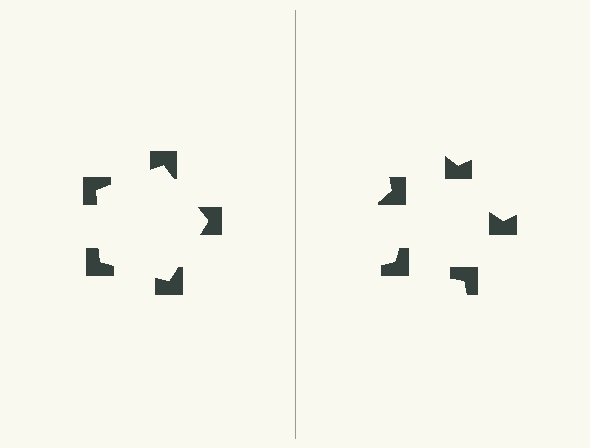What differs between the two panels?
The notched squares are positioned identically on both sides; only the wedge orientations differ. On the left they align to a pentagon; on the right they are misaligned.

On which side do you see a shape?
An illusory pentagon appears on the left side. On the right side the wedge cuts are rotated, so no coherent shape forms.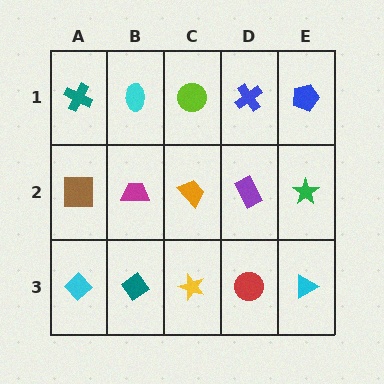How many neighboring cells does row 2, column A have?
3.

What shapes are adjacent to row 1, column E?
A green star (row 2, column E), a blue cross (row 1, column D).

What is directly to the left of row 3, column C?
A teal diamond.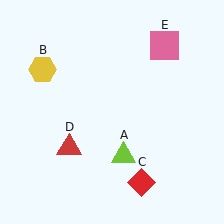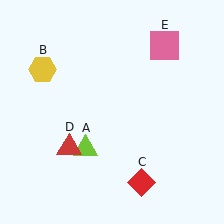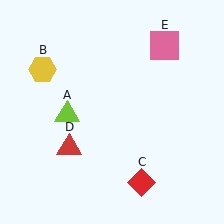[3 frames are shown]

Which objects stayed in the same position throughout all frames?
Yellow hexagon (object B) and red diamond (object C) and red triangle (object D) and pink square (object E) remained stationary.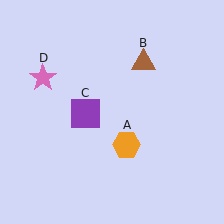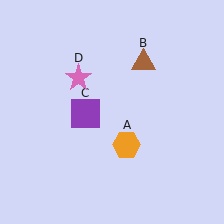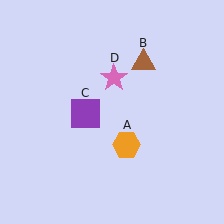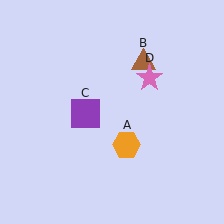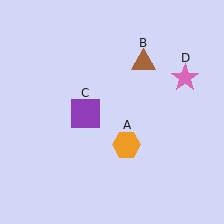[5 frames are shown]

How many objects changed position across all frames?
1 object changed position: pink star (object D).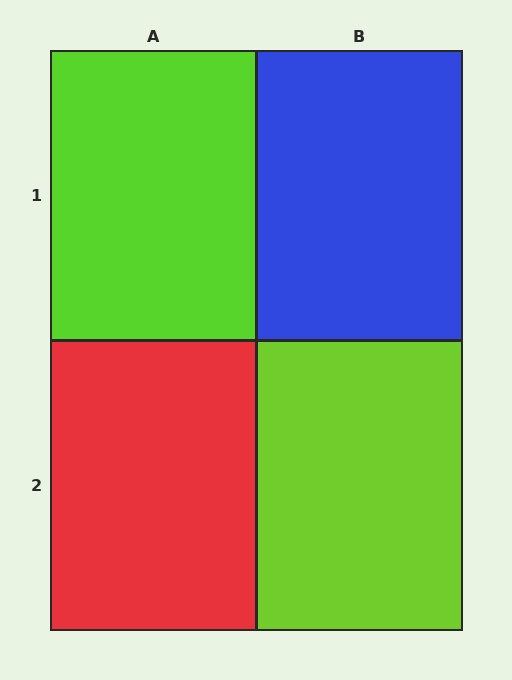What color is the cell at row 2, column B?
Lime.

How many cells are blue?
1 cell is blue.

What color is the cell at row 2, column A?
Red.